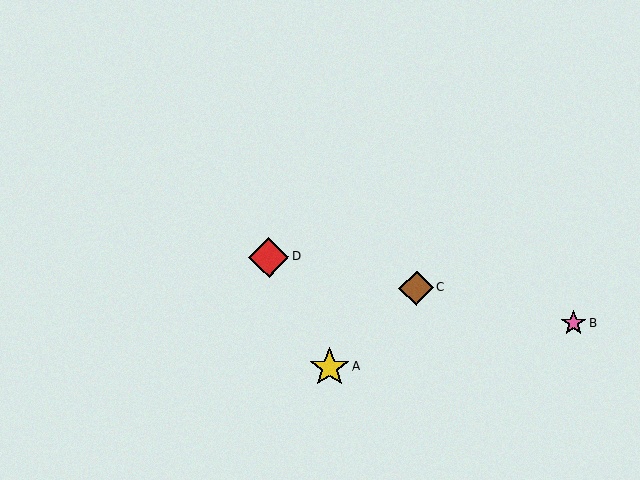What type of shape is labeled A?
Shape A is a yellow star.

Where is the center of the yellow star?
The center of the yellow star is at (329, 367).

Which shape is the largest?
The red diamond (labeled D) is the largest.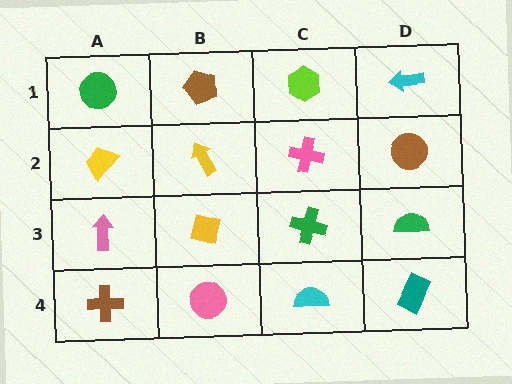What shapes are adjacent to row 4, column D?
A green semicircle (row 3, column D), a cyan semicircle (row 4, column C).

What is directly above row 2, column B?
A brown pentagon.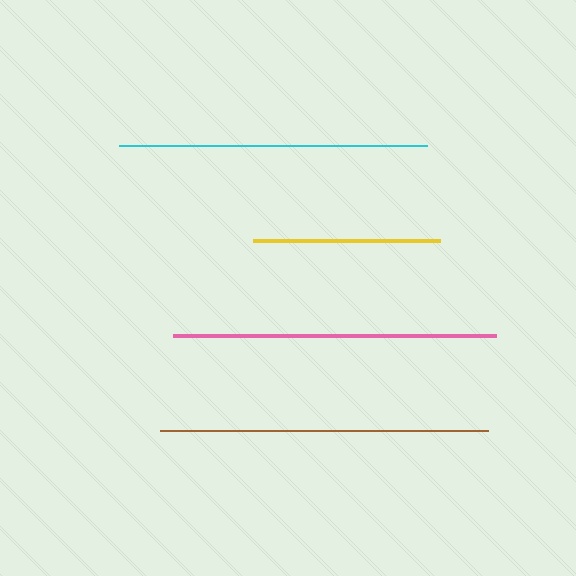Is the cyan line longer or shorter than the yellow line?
The cyan line is longer than the yellow line.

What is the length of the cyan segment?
The cyan segment is approximately 308 pixels long.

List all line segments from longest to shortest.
From longest to shortest: brown, pink, cyan, yellow.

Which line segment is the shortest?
The yellow line is the shortest at approximately 187 pixels.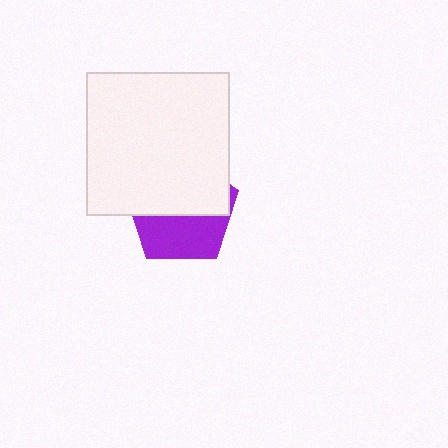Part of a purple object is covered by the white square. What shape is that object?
It is a pentagon.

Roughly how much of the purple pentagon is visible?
A small part of it is visible (roughly 44%).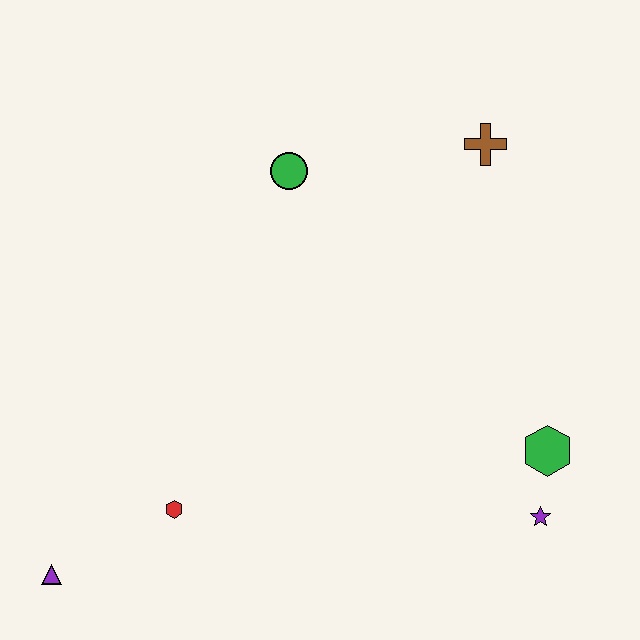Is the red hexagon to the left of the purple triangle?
No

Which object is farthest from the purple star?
The purple triangle is farthest from the purple star.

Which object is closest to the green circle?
The brown cross is closest to the green circle.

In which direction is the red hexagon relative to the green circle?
The red hexagon is below the green circle.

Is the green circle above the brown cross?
No